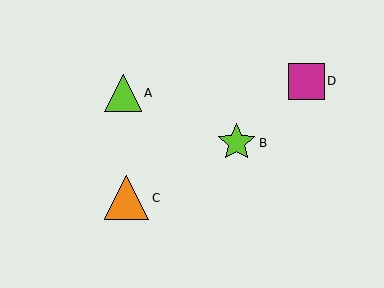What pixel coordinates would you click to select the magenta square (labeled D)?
Click at (306, 81) to select the magenta square D.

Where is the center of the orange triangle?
The center of the orange triangle is at (127, 198).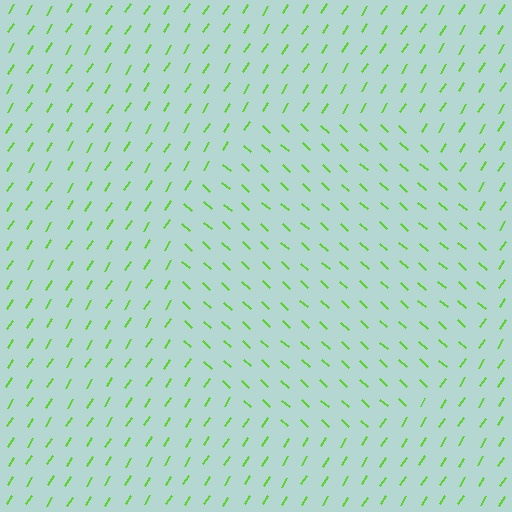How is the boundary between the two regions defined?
The boundary is defined purely by a change in line orientation (approximately 80 degrees difference). All lines are the same color and thickness.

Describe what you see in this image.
The image is filled with small lime line segments. A circle region in the image has lines oriented differently from the surrounding lines, creating a visible texture boundary.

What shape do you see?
I see a circle.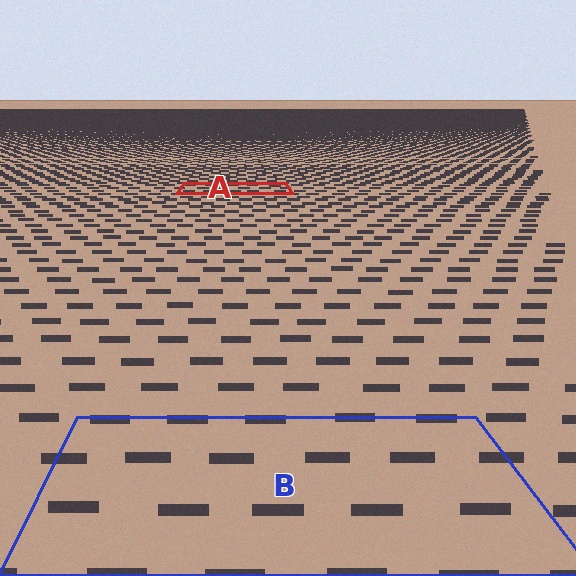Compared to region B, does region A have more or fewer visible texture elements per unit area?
Region A has more texture elements per unit area — they are packed more densely because it is farther away.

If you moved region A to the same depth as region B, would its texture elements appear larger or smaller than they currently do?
They would appear larger. At a closer depth, the same texture elements are projected at a bigger on-screen size.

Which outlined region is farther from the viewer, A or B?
Region A is farther from the viewer — the texture elements inside it appear smaller and more densely packed.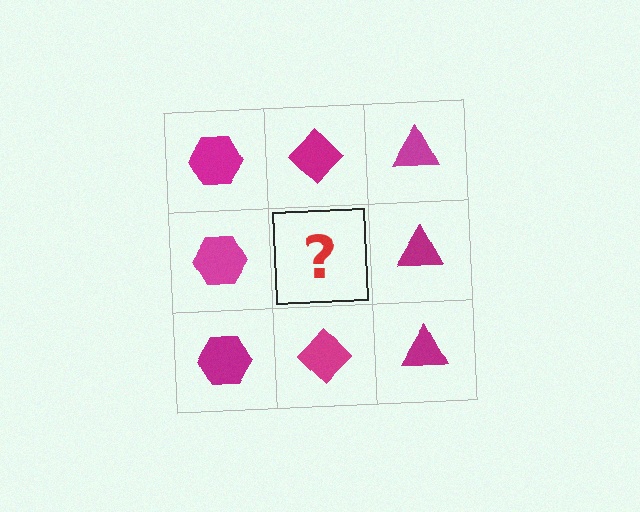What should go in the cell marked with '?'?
The missing cell should contain a magenta diamond.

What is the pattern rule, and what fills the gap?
The rule is that each column has a consistent shape. The gap should be filled with a magenta diamond.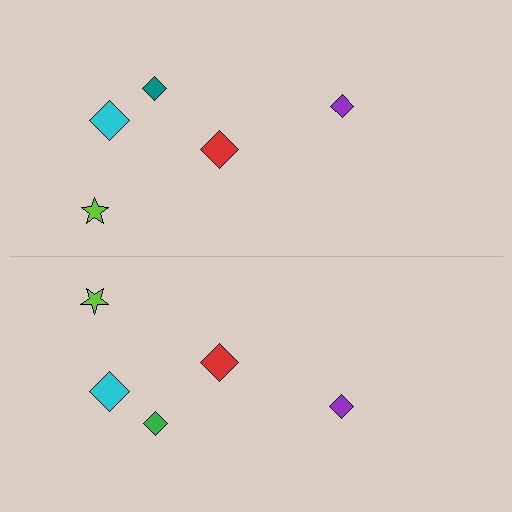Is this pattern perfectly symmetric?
No, the pattern is not perfectly symmetric. The green diamond on the bottom side breaks the symmetry — its mirror counterpart is teal.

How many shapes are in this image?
There are 10 shapes in this image.